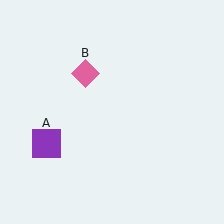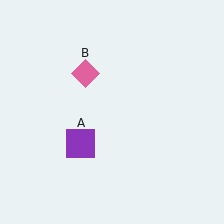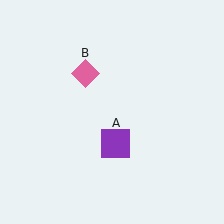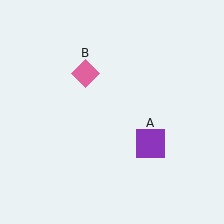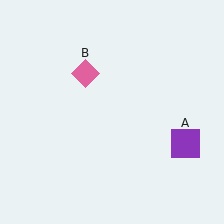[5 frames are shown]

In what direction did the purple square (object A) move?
The purple square (object A) moved right.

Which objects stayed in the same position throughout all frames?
Pink diamond (object B) remained stationary.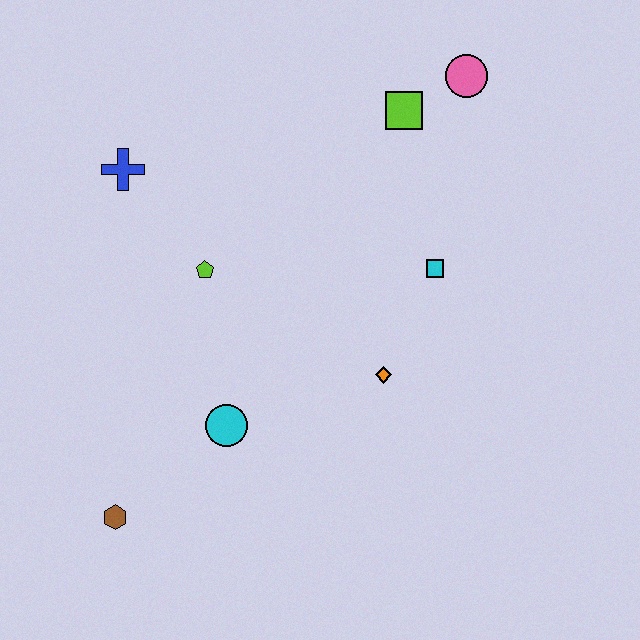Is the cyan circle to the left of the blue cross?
No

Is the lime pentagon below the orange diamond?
No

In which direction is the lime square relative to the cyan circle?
The lime square is above the cyan circle.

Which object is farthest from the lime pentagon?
The pink circle is farthest from the lime pentagon.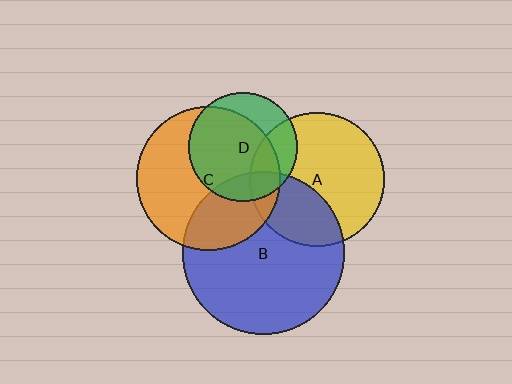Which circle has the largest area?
Circle B (blue).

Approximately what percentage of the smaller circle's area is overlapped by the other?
Approximately 30%.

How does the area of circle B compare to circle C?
Approximately 1.3 times.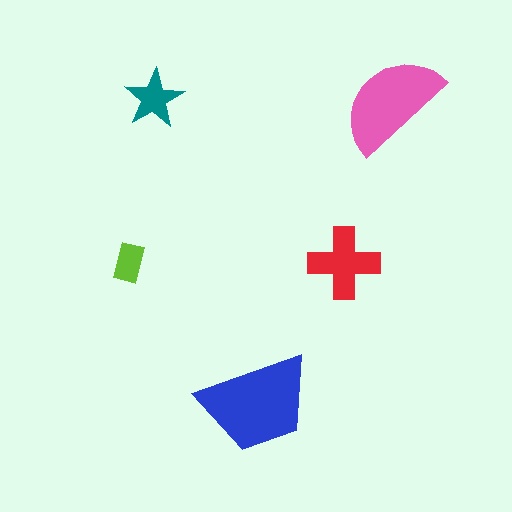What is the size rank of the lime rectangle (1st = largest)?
5th.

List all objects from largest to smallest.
The blue trapezoid, the pink semicircle, the red cross, the teal star, the lime rectangle.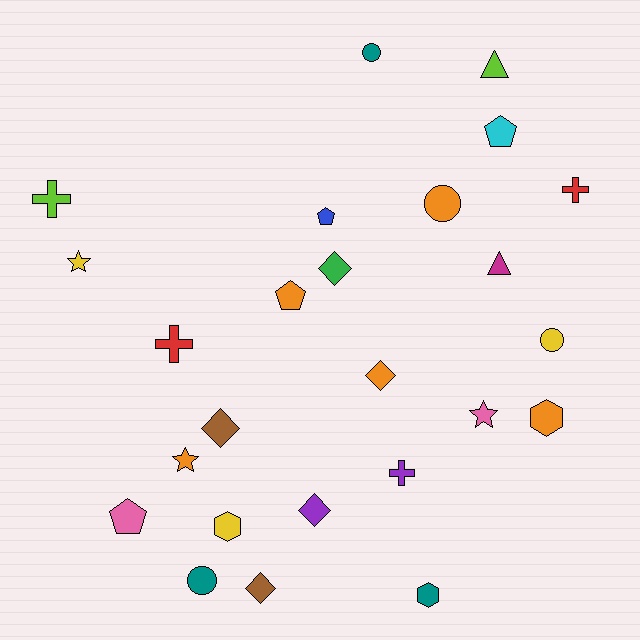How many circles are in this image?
There are 4 circles.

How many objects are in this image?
There are 25 objects.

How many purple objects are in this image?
There are 2 purple objects.